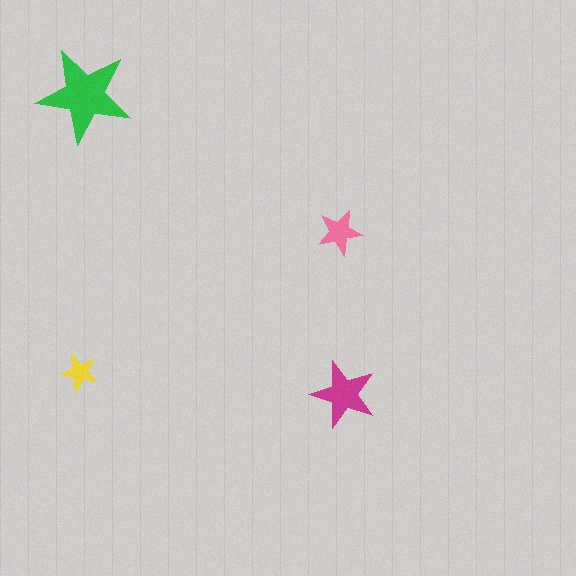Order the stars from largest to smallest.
the green one, the magenta one, the pink one, the yellow one.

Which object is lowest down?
The magenta star is bottommost.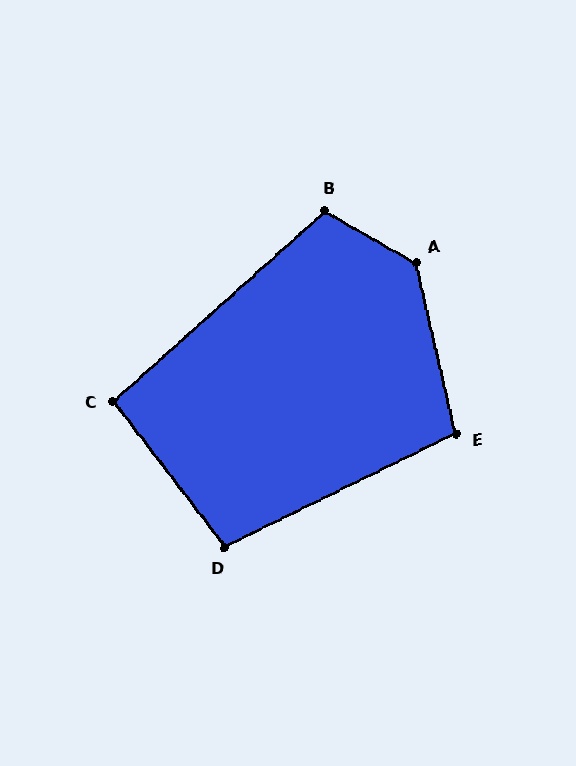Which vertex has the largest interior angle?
A, at approximately 133 degrees.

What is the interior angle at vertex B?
Approximately 109 degrees (obtuse).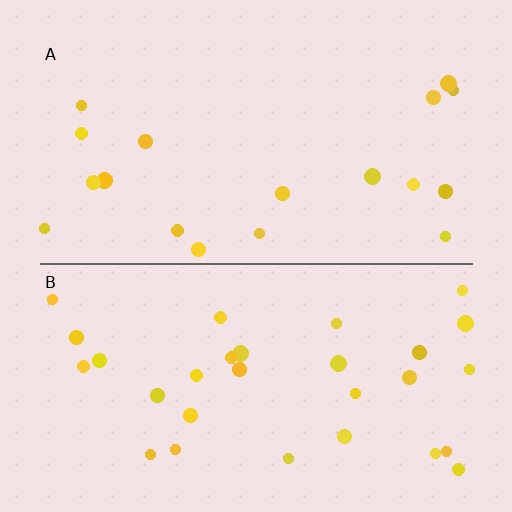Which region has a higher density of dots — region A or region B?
B (the bottom).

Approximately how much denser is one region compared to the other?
Approximately 1.6× — region B over region A.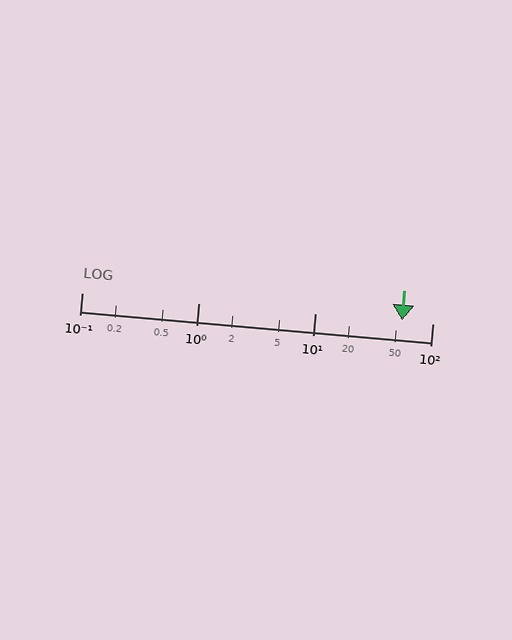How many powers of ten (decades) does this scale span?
The scale spans 3 decades, from 0.1 to 100.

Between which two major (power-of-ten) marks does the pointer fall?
The pointer is between 10 and 100.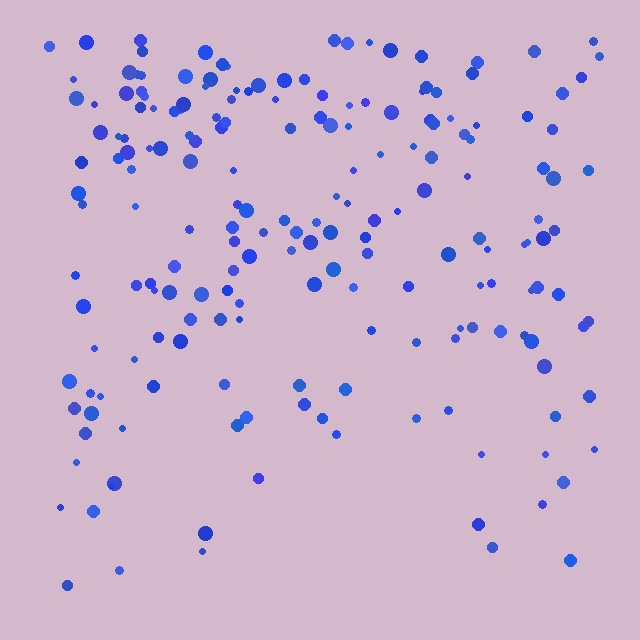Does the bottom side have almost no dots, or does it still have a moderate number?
Still a moderate number, just noticeably fewer than the top.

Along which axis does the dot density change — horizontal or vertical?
Vertical.